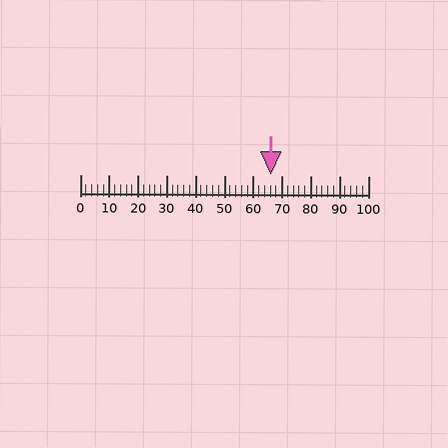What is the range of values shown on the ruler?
The ruler shows values from 0 to 100.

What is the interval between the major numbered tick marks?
The major tick marks are spaced 10 units apart.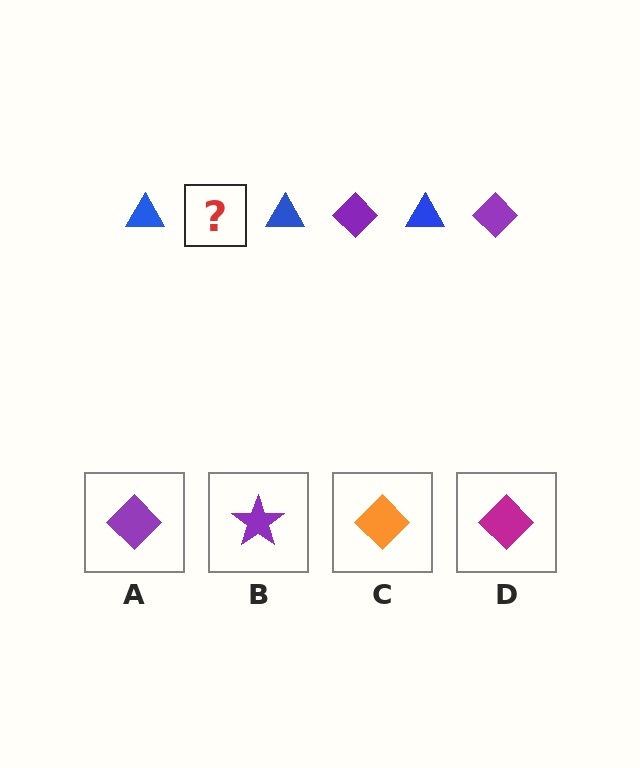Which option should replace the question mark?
Option A.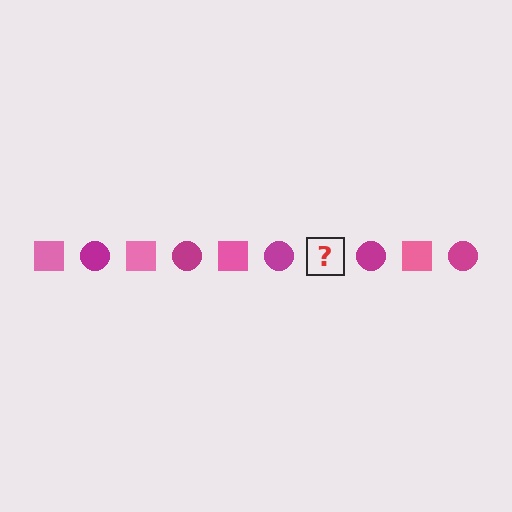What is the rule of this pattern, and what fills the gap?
The rule is that the pattern alternates between pink square and magenta circle. The gap should be filled with a pink square.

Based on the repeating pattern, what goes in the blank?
The blank should be a pink square.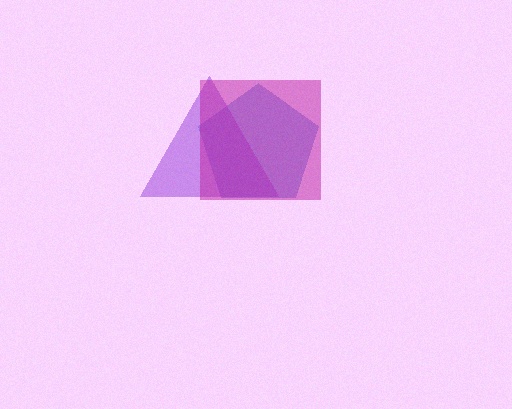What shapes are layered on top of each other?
The layered shapes are: a blue pentagon, a purple triangle, a magenta square.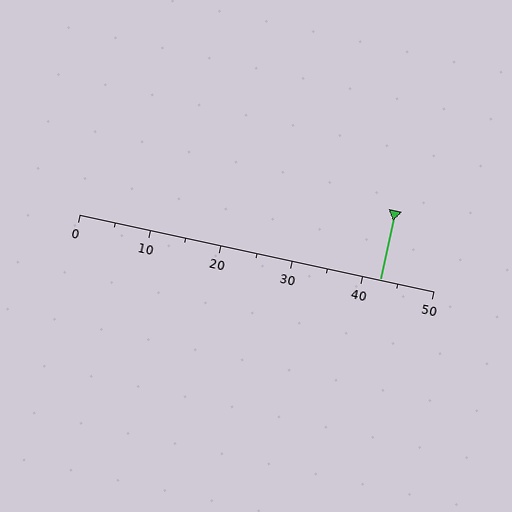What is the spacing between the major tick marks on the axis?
The major ticks are spaced 10 apart.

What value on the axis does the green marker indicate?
The marker indicates approximately 42.5.